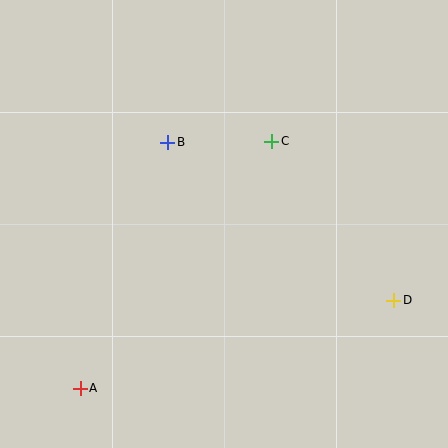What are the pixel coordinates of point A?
Point A is at (80, 388).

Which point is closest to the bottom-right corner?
Point D is closest to the bottom-right corner.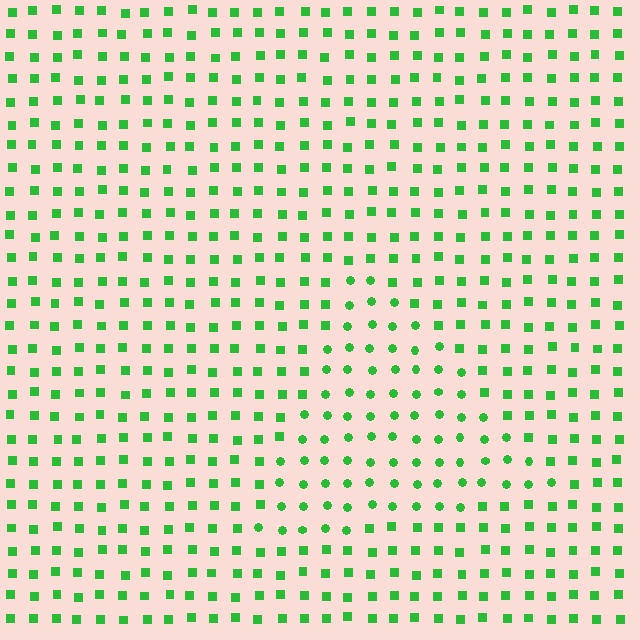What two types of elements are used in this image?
The image uses circles inside the triangle region and squares outside it.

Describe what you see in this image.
The image is filled with small green elements arranged in a uniform grid. A triangle-shaped region contains circles, while the surrounding area contains squares. The boundary is defined purely by the change in element shape.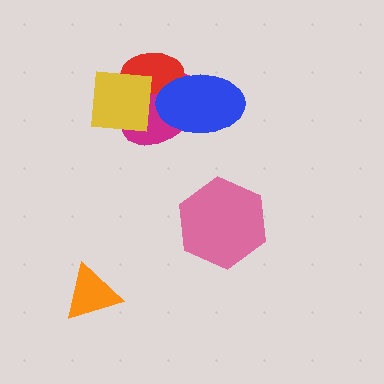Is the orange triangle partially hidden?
No, no other shape covers it.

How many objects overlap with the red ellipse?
3 objects overlap with the red ellipse.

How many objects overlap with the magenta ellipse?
3 objects overlap with the magenta ellipse.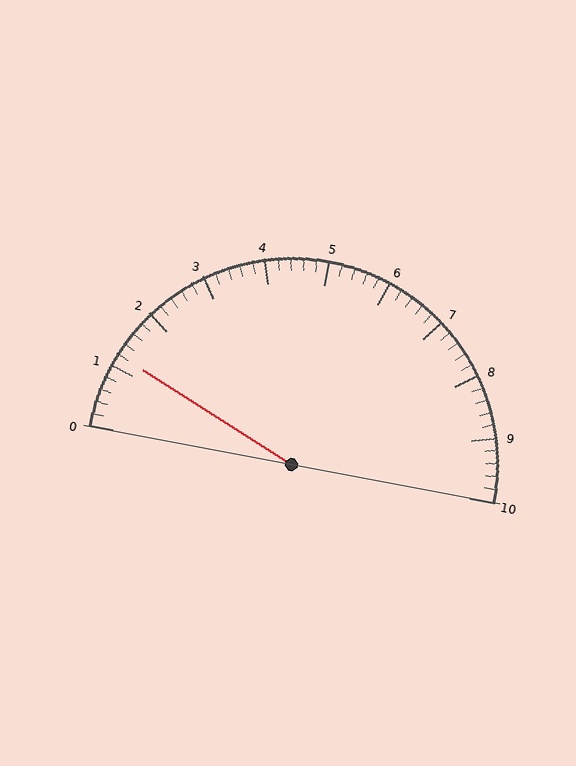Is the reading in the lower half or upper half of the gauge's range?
The reading is in the lower half of the range (0 to 10).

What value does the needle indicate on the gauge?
The needle indicates approximately 1.2.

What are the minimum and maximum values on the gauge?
The gauge ranges from 0 to 10.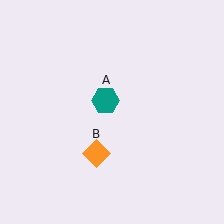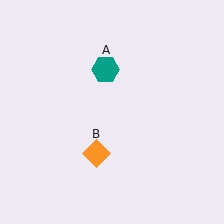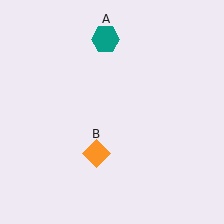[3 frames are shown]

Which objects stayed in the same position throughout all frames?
Orange diamond (object B) remained stationary.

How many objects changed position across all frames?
1 object changed position: teal hexagon (object A).